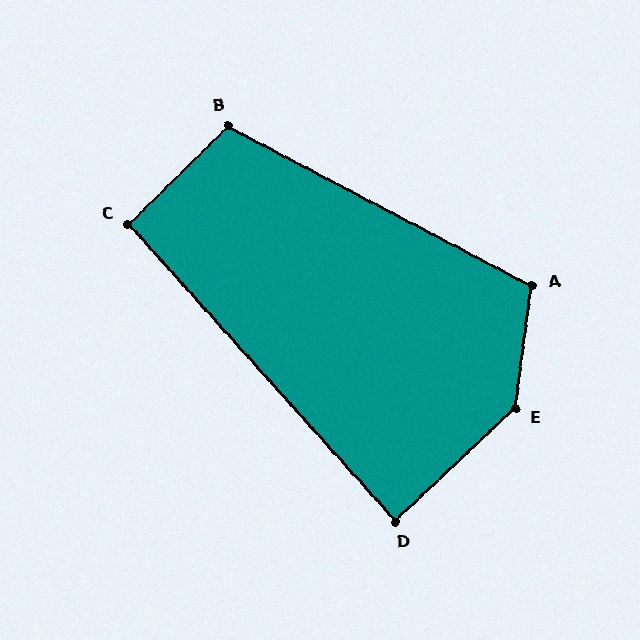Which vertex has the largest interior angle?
E, at approximately 141 degrees.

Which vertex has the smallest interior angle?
D, at approximately 89 degrees.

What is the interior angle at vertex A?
Approximately 110 degrees (obtuse).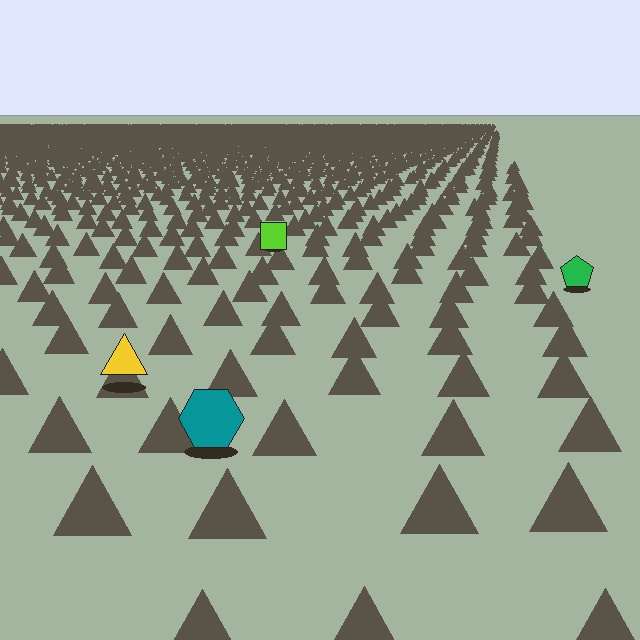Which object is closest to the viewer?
The teal hexagon is closest. The texture marks near it are larger and more spread out.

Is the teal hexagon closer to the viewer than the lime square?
Yes. The teal hexagon is closer — you can tell from the texture gradient: the ground texture is coarser near it.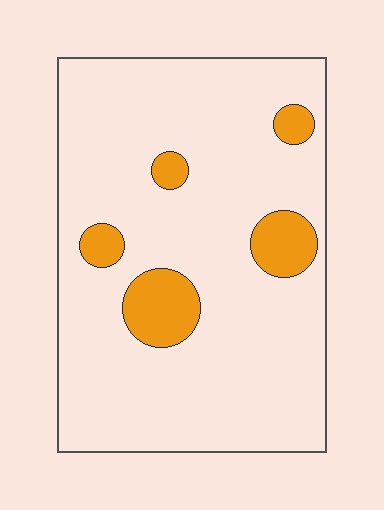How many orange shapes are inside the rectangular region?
5.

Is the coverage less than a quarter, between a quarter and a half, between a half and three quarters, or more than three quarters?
Less than a quarter.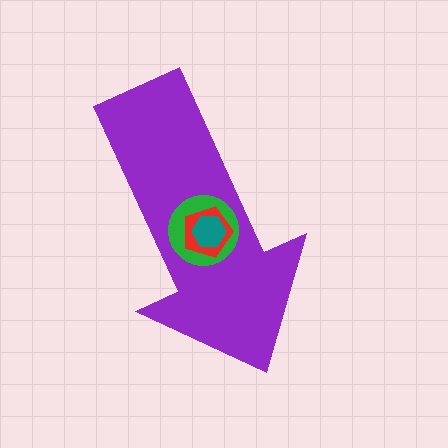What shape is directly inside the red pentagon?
The teal hexagon.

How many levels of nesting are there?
4.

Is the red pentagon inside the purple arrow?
Yes.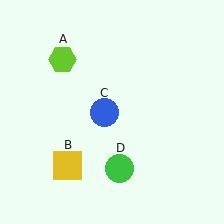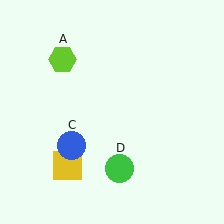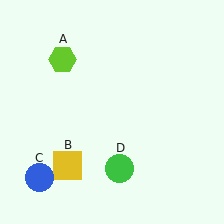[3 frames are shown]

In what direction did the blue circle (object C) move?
The blue circle (object C) moved down and to the left.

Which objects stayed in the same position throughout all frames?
Lime hexagon (object A) and yellow square (object B) and green circle (object D) remained stationary.